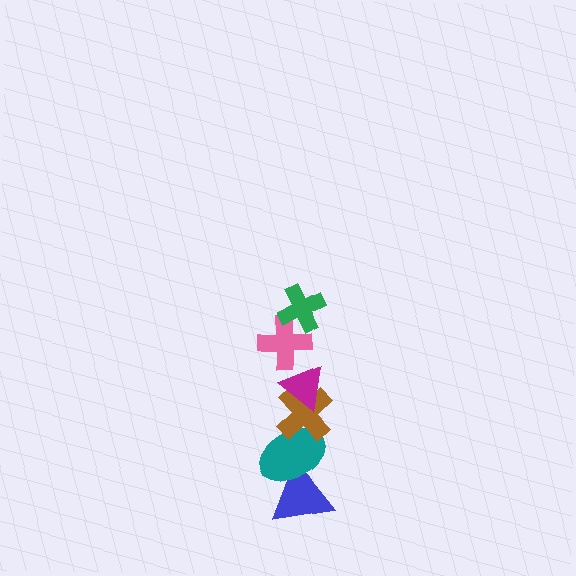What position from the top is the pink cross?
The pink cross is 2nd from the top.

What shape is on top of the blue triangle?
The teal ellipse is on top of the blue triangle.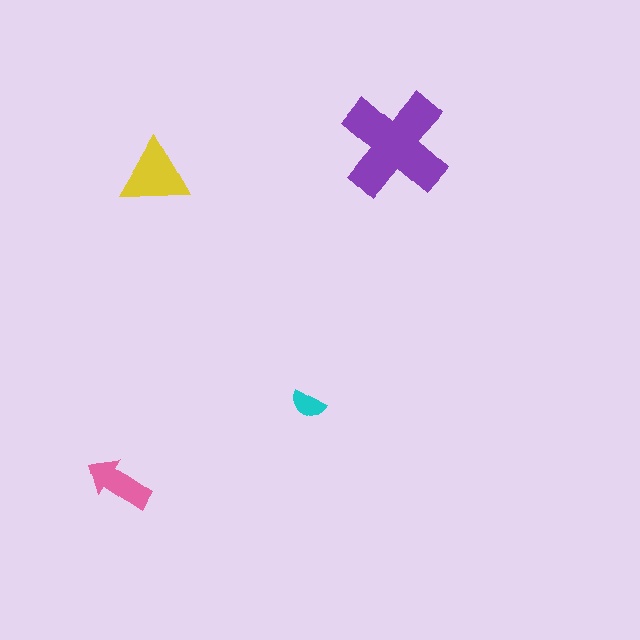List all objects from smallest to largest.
The cyan semicircle, the pink arrow, the yellow triangle, the purple cross.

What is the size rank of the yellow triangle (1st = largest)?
2nd.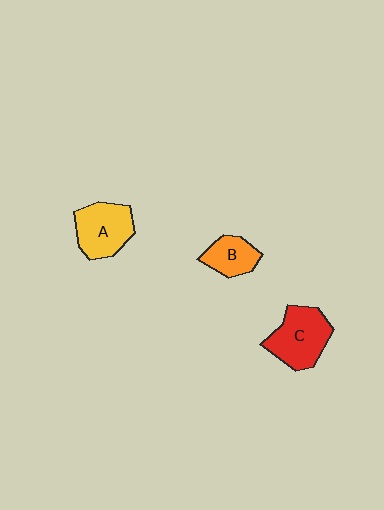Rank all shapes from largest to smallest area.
From largest to smallest: C (red), A (yellow), B (orange).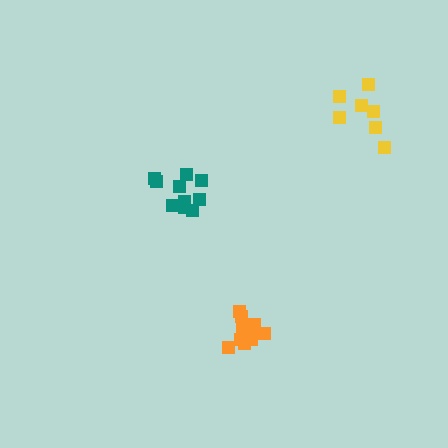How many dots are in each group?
Group 1: 10 dots, Group 2: 7 dots, Group 3: 11 dots (28 total).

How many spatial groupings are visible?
There are 3 spatial groupings.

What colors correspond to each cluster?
The clusters are colored: teal, yellow, orange.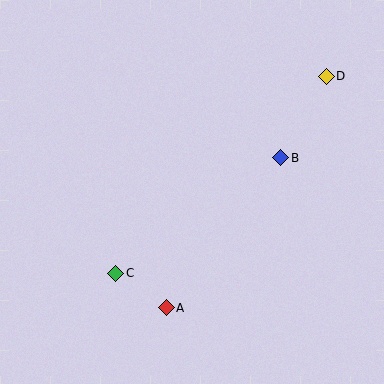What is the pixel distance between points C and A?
The distance between C and A is 61 pixels.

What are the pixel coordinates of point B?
Point B is at (281, 158).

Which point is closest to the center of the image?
Point B at (281, 158) is closest to the center.